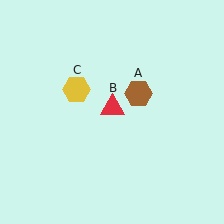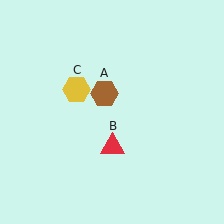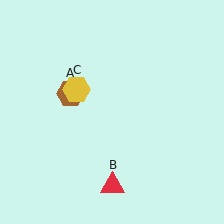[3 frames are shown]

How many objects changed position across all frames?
2 objects changed position: brown hexagon (object A), red triangle (object B).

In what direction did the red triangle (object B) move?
The red triangle (object B) moved down.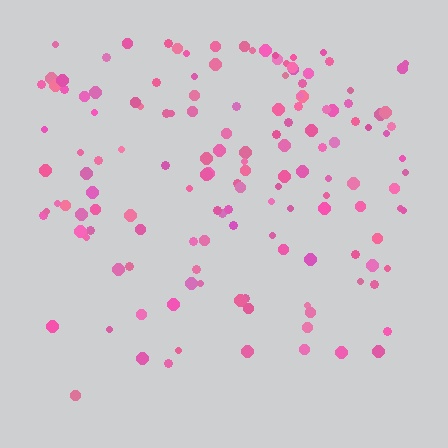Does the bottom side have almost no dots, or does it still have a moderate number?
Still a moderate number, just noticeably fewer than the top.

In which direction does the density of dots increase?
From bottom to top, with the top side densest.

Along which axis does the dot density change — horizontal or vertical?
Vertical.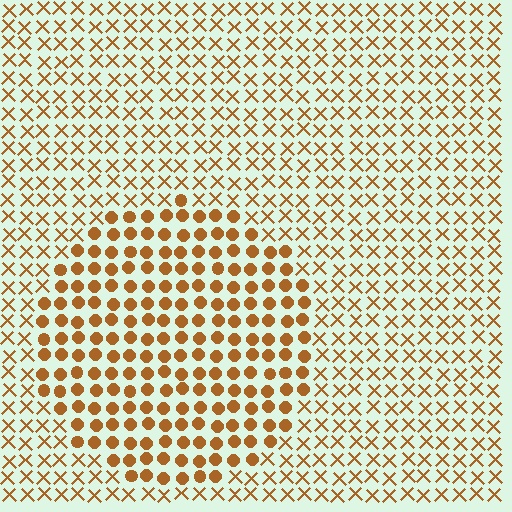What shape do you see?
I see a circle.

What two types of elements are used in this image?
The image uses circles inside the circle region and X marks outside it.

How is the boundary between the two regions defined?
The boundary is defined by a change in element shape: circles inside vs. X marks outside. All elements share the same color and spacing.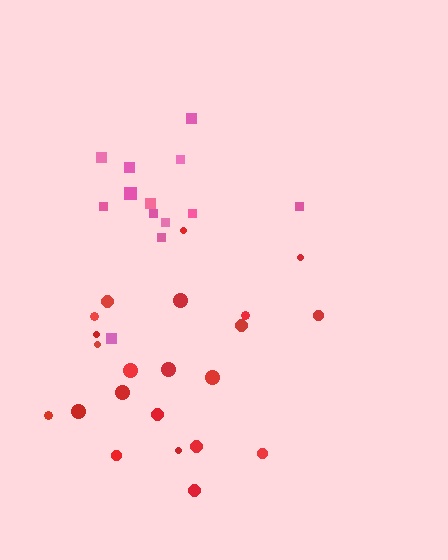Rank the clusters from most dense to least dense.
red, pink.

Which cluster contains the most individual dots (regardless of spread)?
Red (22).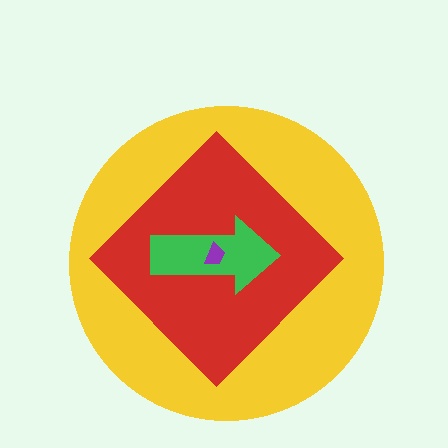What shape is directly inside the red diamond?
The green arrow.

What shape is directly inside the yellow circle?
The red diamond.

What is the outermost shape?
The yellow circle.